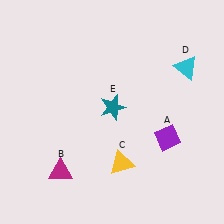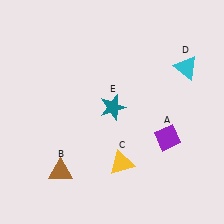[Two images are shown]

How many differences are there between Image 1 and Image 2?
There is 1 difference between the two images.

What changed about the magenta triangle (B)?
In Image 1, B is magenta. In Image 2, it changed to brown.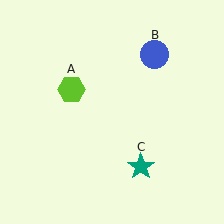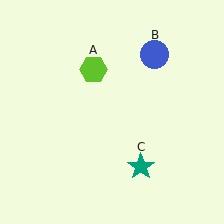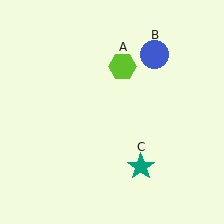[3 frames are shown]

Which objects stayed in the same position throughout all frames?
Blue circle (object B) and teal star (object C) remained stationary.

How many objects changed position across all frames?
1 object changed position: lime hexagon (object A).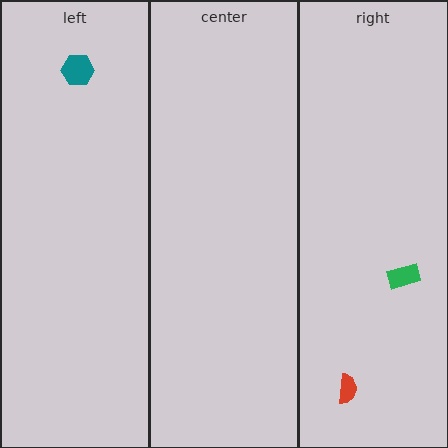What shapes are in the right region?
The green rectangle, the red semicircle.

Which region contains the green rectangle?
The right region.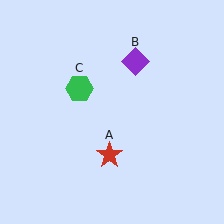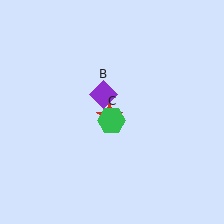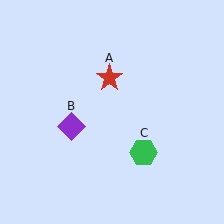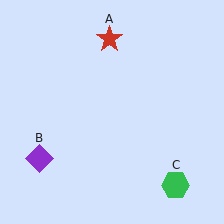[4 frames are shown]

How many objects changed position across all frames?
3 objects changed position: red star (object A), purple diamond (object B), green hexagon (object C).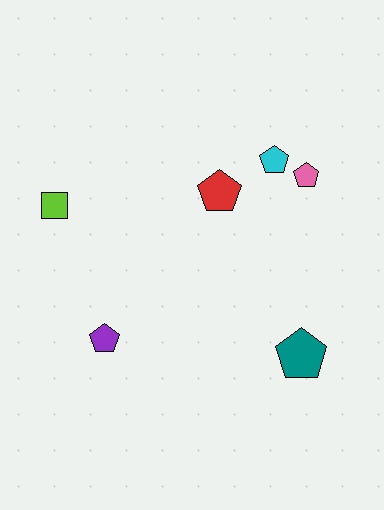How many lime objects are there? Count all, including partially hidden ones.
There is 1 lime object.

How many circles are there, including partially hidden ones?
There are no circles.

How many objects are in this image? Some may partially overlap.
There are 6 objects.